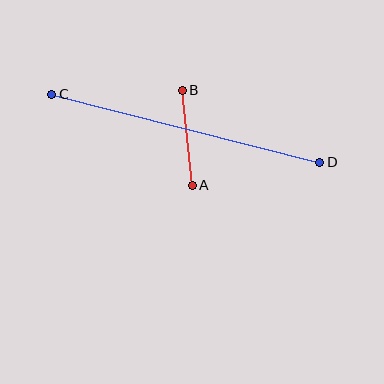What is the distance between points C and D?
The distance is approximately 276 pixels.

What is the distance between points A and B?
The distance is approximately 96 pixels.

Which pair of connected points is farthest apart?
Points C and D are farthest apart.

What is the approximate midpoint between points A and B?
The midpoint is at approximately (187, 138) pixels.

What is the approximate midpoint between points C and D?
The midpoint is at approximately (186, 128) pixels.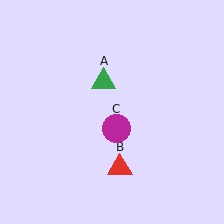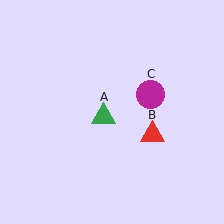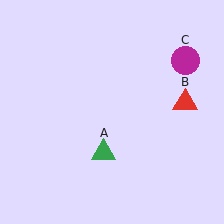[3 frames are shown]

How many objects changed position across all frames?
3 objects changed position: green triangle (object A), red triangle (object B), magenta circle (object C).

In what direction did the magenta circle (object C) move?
The magenta circle (object C) moved up and to the right.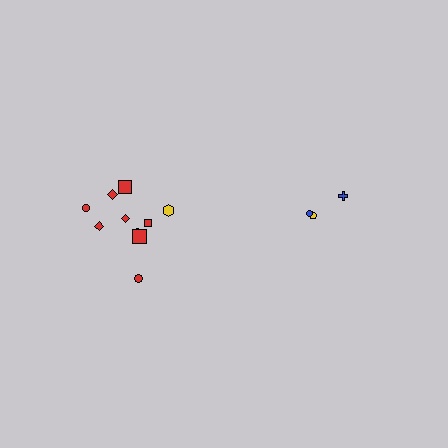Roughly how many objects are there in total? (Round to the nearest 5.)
Roughly 15 objects in total.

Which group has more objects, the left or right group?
The left group.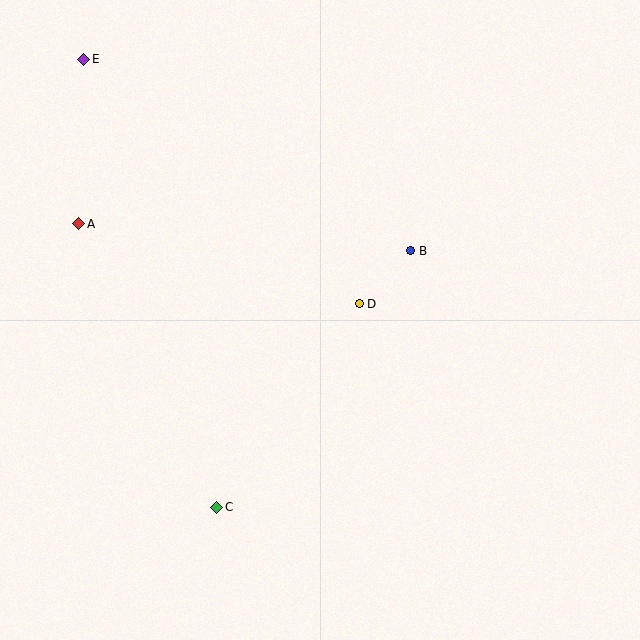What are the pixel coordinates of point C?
Point C is at (217, 507).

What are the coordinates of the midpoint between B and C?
The midpoint between B and C is at (314, 379).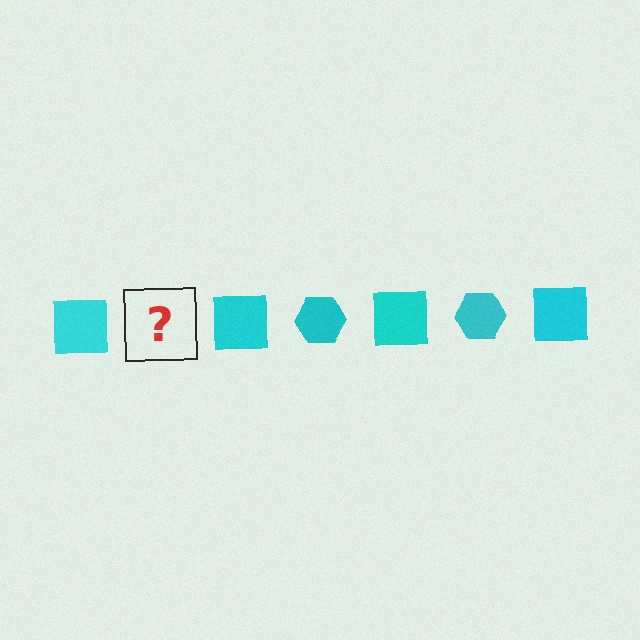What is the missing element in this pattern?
The missing element is a cyan hexagon.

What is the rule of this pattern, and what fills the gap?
The rule is that the pattern cycles through square, hexagon shapes in cyan. The gap should be filled with a cyan hexagon.